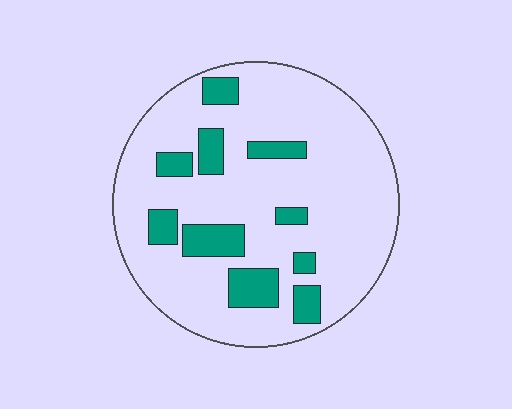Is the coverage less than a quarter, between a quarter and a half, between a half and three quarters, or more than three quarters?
Less than a quarter.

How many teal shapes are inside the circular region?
10.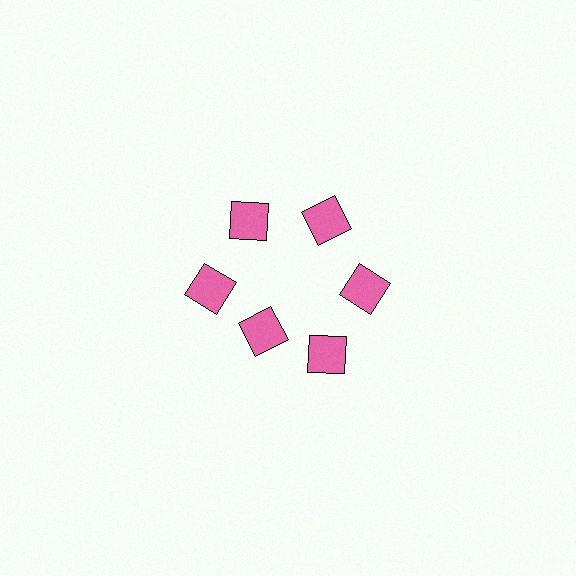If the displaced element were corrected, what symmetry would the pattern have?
It would have 6-fold rotational symmetry — the pattern would map onto itself every 60 degrees.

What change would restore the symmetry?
The symmetry would be restored by moving it outward, back onto the ring so that all 6 squares sit at equal angles and equal distance from the center.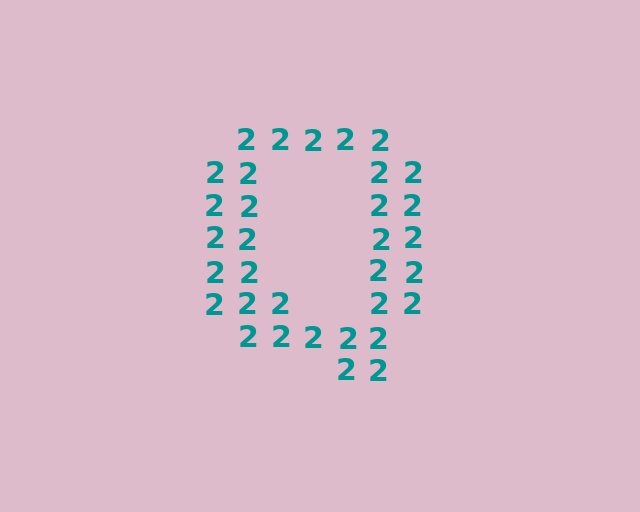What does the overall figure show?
The overall figure shows the letter Q.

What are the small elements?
The small elements are digit 2's.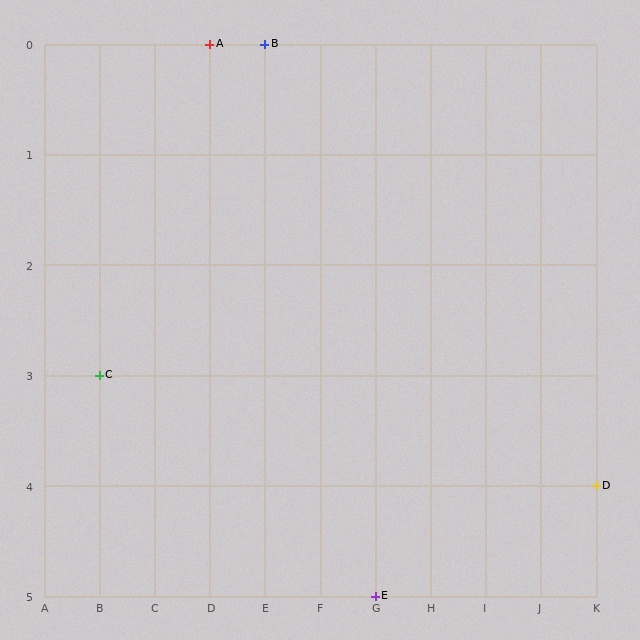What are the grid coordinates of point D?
Point D is at grid coordinates (K, 4).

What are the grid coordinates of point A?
Point A is at grid coordinates (D, 0).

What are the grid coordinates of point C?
Point C is at grid coordinates (B, 3).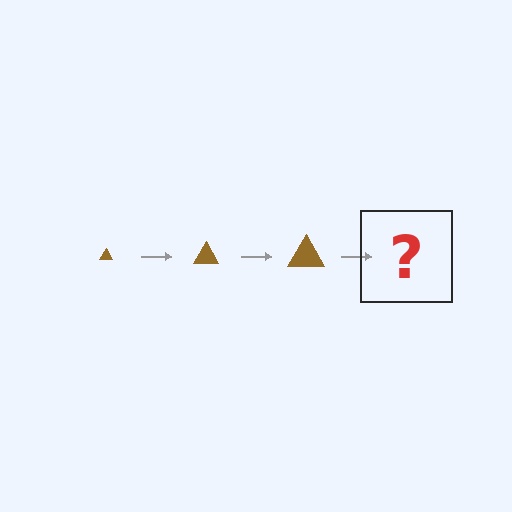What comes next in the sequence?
The next element should be a brown triangle, larger than the previous one.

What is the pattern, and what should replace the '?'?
The pattern is that the triangle gets progressively larger each step. The '?' should be a brown triangle, larger than the previous one.